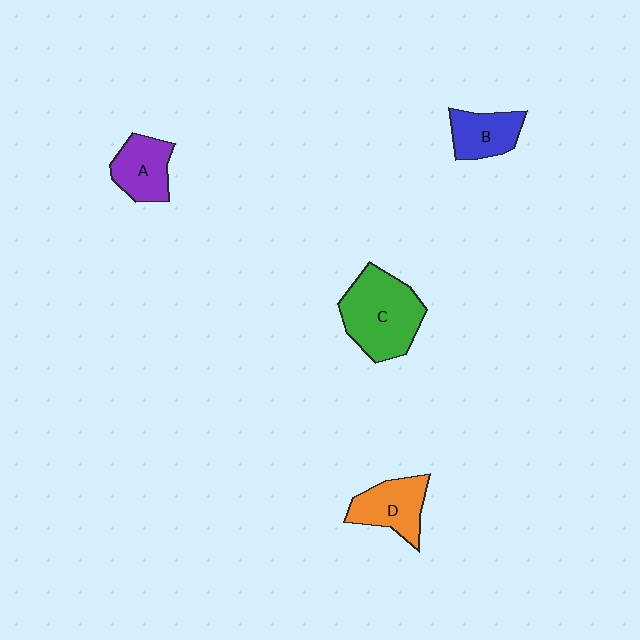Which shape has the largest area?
Shape C (green).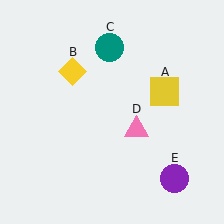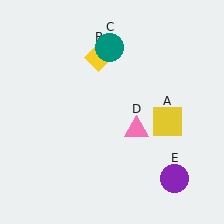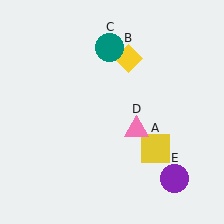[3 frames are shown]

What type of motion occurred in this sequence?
The yellow square (object A), yellow diamond (object B) rotated clockwise around the center of the scene.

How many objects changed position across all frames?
2 objects changed position: yellow square (object A), yellow diamond (object B).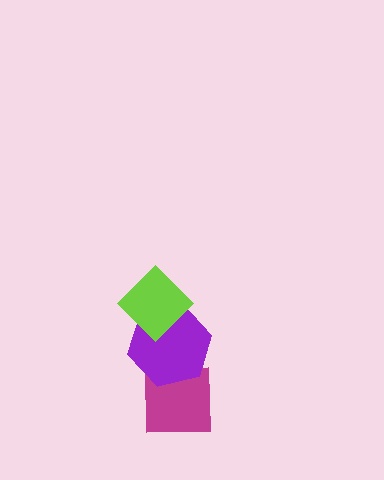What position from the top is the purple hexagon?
The purple hexagon is 2nd from the top.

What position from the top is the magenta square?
The magenta square is 3rd from the top.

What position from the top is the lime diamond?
The lime diamond is 1st from the top.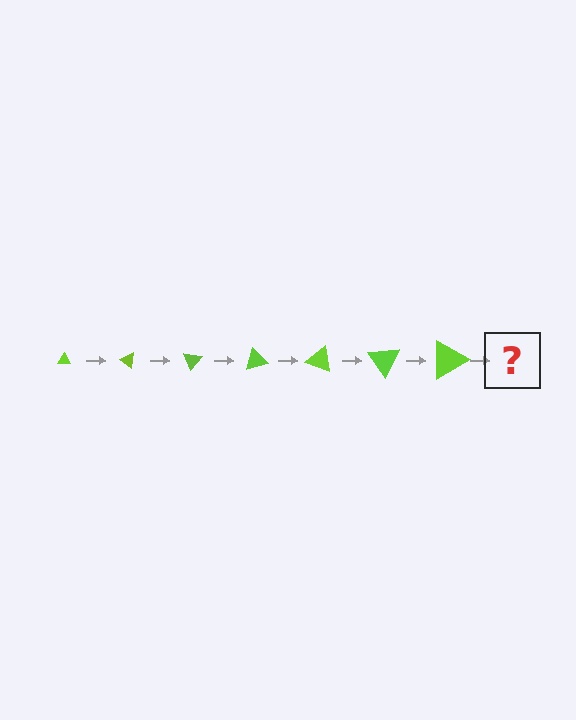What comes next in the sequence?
The next element should be a triangle, larger than the previous one and rotated 245 degrees from the start.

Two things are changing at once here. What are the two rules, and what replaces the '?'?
The two rules are that the triangle grows larger each step and it rotates 35 degrees each step. The '?' should be a triangle, larger than the previous one and rotated 245 degrees from the start.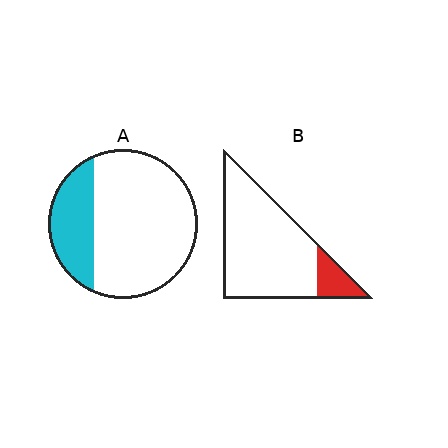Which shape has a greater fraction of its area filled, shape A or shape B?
Shape A.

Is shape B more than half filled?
No.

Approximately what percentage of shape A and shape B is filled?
A is approximately 25% and B is approximately 15%.